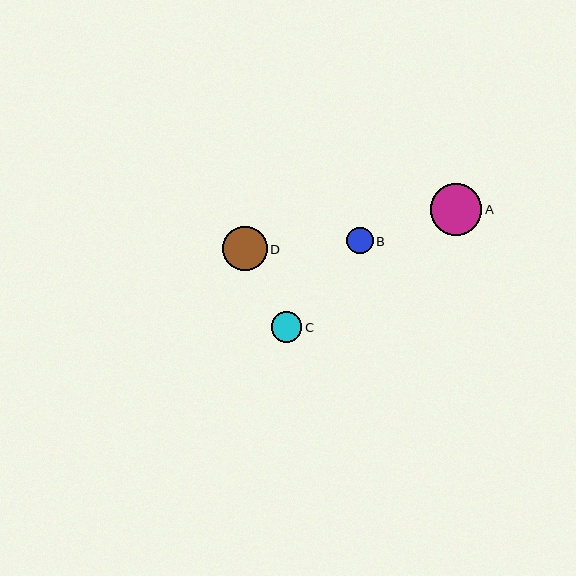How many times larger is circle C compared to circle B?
Circle C is approximately 1.2 times the size of circle B.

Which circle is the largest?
Circle A is the largest with a size of approximately 51 pixels.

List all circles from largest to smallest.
From largest to smallest: A, D, C, B.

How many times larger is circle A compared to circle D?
Circle A is approximately 1.1 times the size of circle D.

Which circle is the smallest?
Circle B is the smallest with a size of approximately 26 pixels.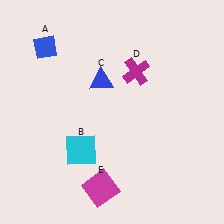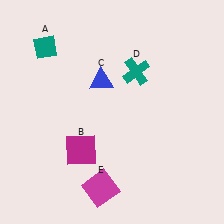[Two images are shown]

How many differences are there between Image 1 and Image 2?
There are 3 differences between the two images.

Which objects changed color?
A changed from blue to teal. B changed from cyan to magenta. D changed from magenta to teal.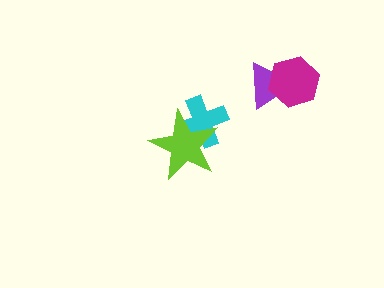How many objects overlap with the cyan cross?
1 object overlaps with the cyan cross.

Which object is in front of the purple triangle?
The magenta hexagon is in front of the purple triangle.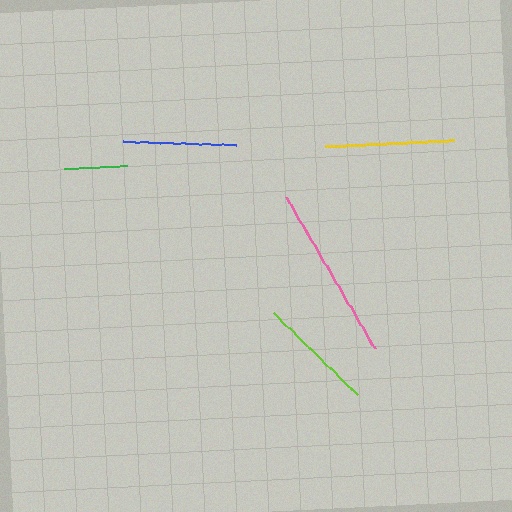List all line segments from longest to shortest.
From longest to shortest: pink, yellow, lime, blue, green.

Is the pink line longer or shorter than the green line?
The pink line is longer than the green line.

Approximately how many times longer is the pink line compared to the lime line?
The pink line is approximately 1.5 times the length of the lime line.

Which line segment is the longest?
The pink line is the longest at approximately 175 pixels.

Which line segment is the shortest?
The green line is the shortest at approximately 63 pixels.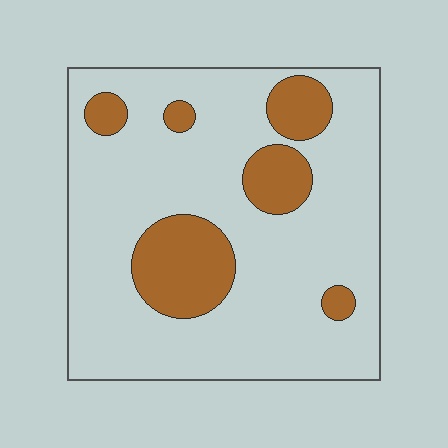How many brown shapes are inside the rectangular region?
6.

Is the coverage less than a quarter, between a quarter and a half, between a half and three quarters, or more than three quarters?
Less than a quarter.